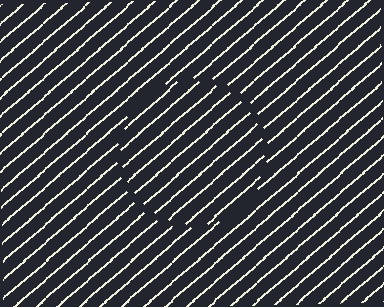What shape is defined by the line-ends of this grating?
An illusory circle. The interior of the shape contains the same grating, shifted by half a period — the contour is defined by the phase discontinuity where line-ends from the inner and outer gratings abut.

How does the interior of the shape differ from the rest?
The interior of the shape contains the same grating, shifted by half a period — the contour is defined by the phase discontinuity where line-ends from the inner and outer gratings abut.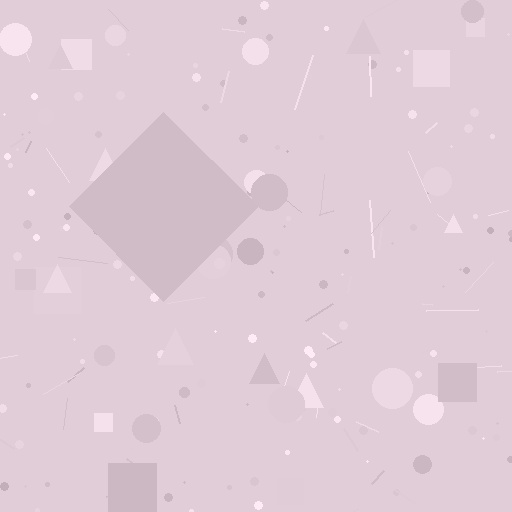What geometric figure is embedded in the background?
A diamond is embedded in the background.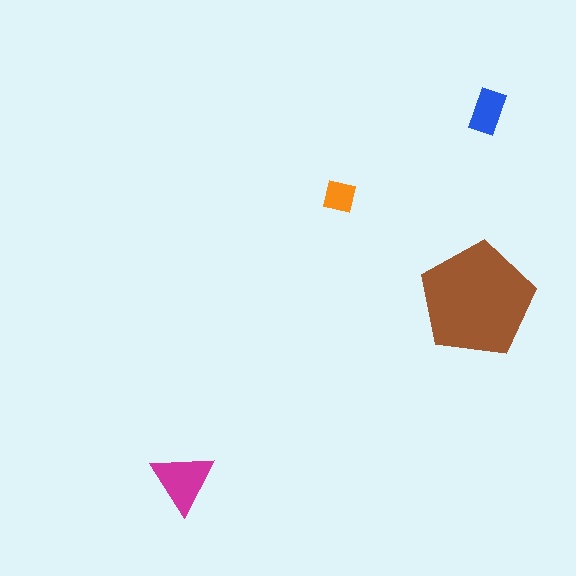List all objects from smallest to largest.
The orange square, the blue rectangle, the magenta triangle, the brown pentagon.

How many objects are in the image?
There are 4 objects in the image.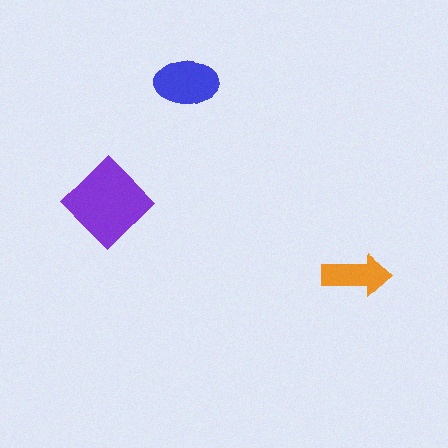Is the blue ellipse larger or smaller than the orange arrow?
Larger.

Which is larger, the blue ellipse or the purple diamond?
The purple diamond.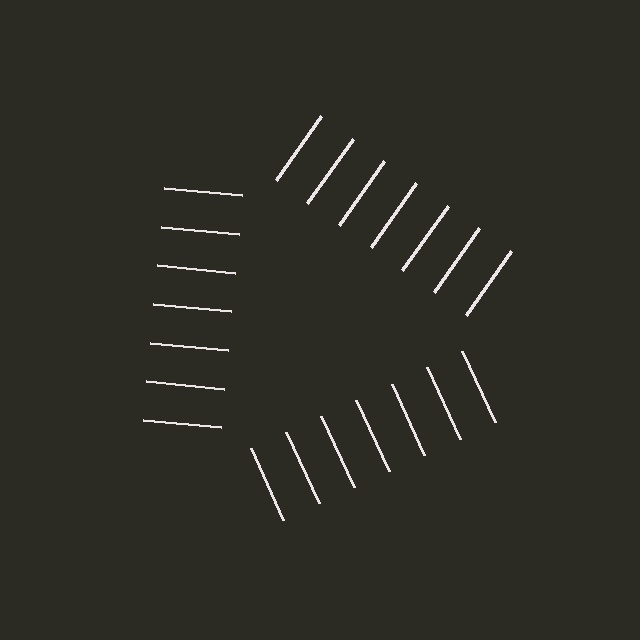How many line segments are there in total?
21 — 7 along each of the 3 edges.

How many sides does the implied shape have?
3 sides — the line-ends trace a triangle.